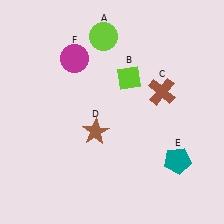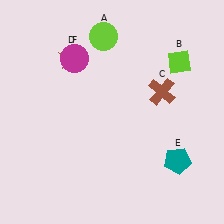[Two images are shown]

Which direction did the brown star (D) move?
The brown star (D) moved up.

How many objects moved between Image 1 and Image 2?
2 objects moved between the two images.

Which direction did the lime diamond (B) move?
The lime diamond (B) moved right.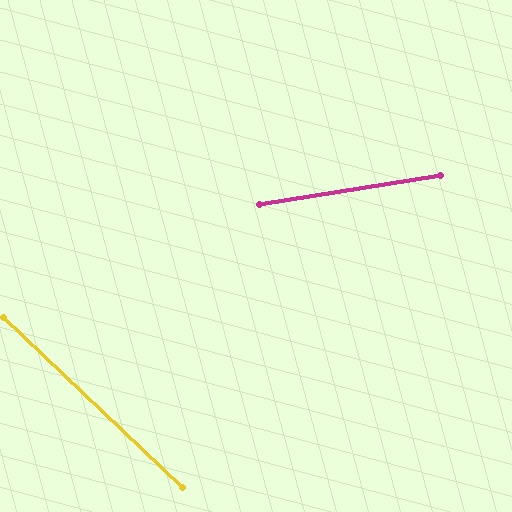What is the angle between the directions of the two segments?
Approximately 53 degrees.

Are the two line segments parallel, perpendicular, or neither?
Neither parallel nor perpendicular — they differ by about 53°.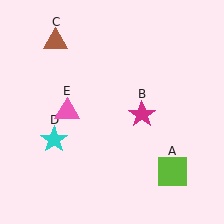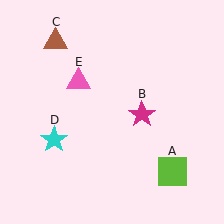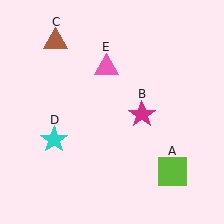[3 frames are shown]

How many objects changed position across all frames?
1 object changed position: pink triangle (object E).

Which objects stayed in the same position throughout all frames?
Lime square (object A) and magenta star (object B) and brown triangle (object C) and cyan star (object D) remained stationary.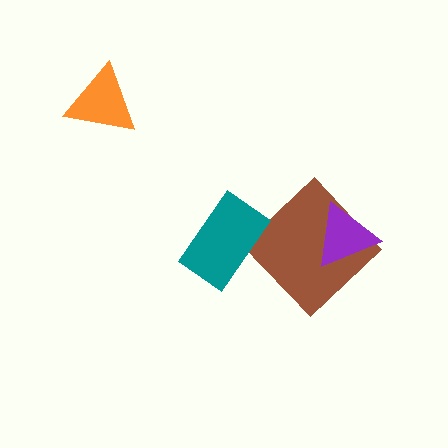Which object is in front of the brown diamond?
The purple triangle is in front of the brown diamond.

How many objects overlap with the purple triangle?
1 object overlaps with the purple triangle.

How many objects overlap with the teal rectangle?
0 objects overlap with the teal rectangle.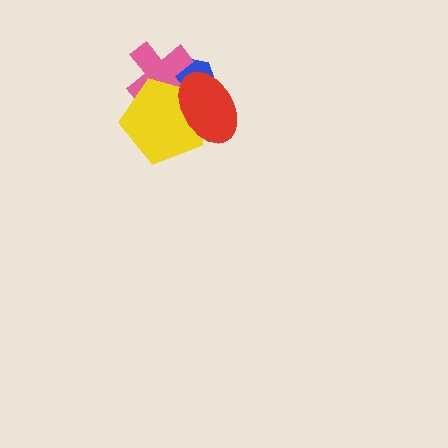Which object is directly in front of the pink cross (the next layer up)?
The yellow pentagon is directly in front of the pink cross.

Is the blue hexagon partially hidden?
Yes, it is partially covered by another shape.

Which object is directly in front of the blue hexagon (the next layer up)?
The pink cross is directly in front of the blue hexagon.